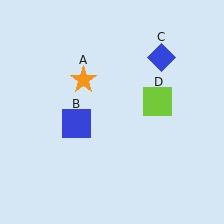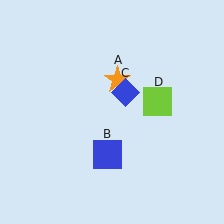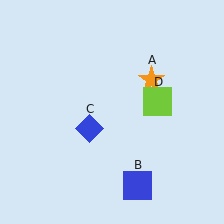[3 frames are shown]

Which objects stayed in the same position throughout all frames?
Lime square (object D) remained stationary.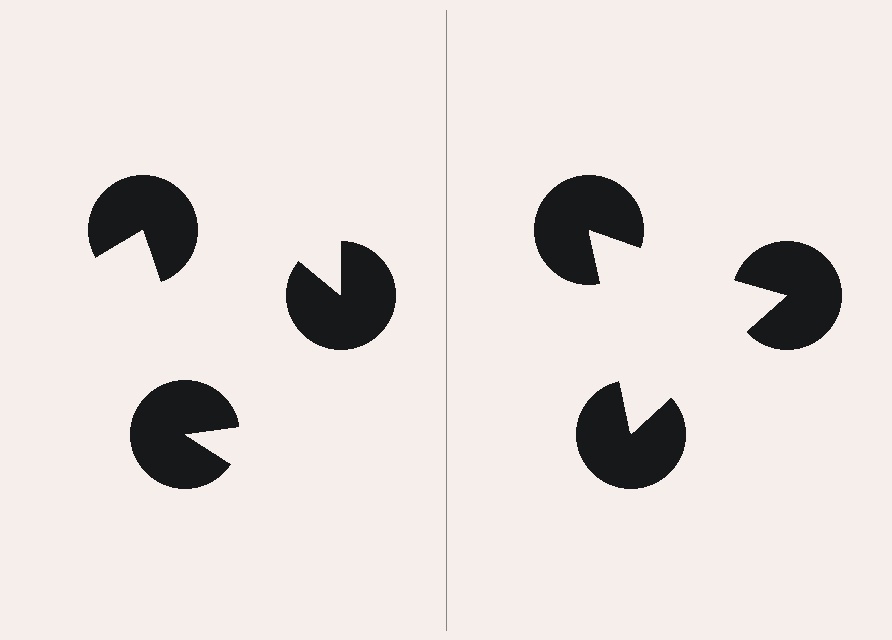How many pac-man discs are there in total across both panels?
6 — 3 on each side.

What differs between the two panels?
The pac-man discs are positioned identically on both sides; only the wedge orientations differ. On the right they align to a triangle; on the left they are misaligned.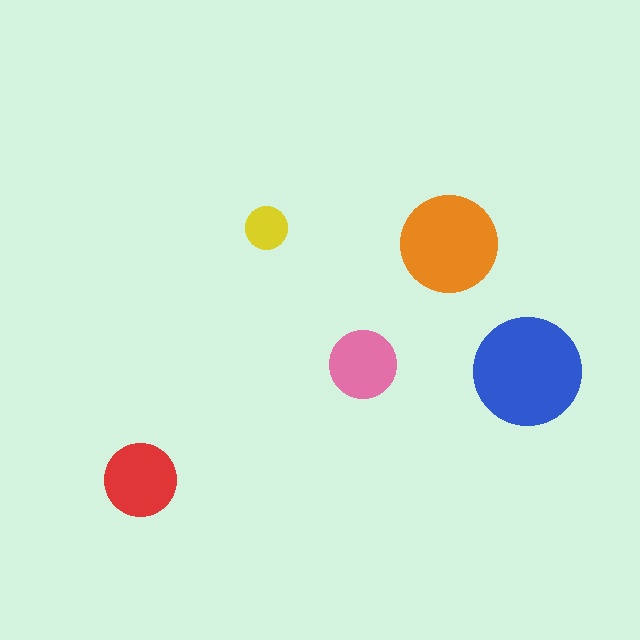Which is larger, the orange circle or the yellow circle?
The orange one.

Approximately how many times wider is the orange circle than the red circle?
About 1.5 times wider.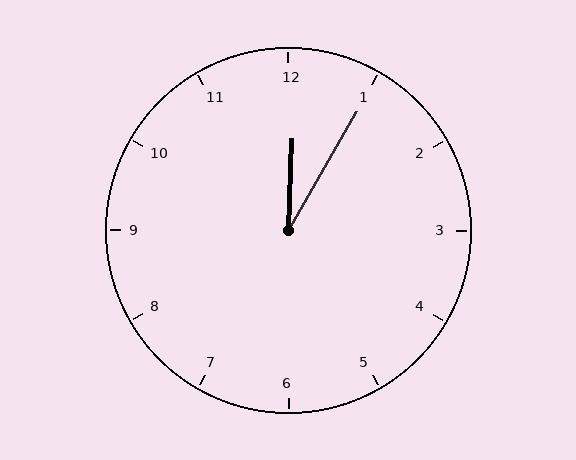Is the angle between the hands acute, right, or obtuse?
It is acute.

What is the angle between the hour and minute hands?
Approximately 28 degrees.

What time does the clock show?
12:05.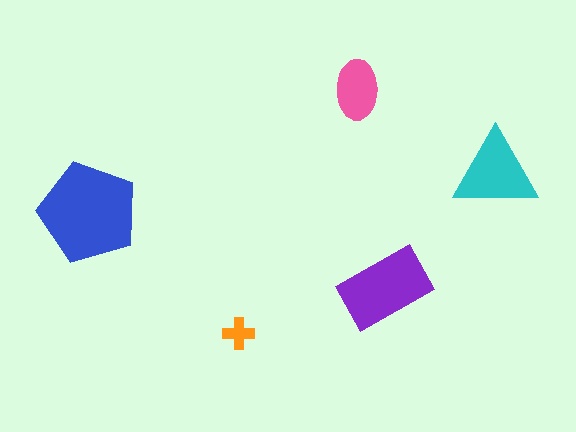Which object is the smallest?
The orange cross.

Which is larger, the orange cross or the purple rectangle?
The purple rectangle.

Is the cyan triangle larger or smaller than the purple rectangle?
Smaller.